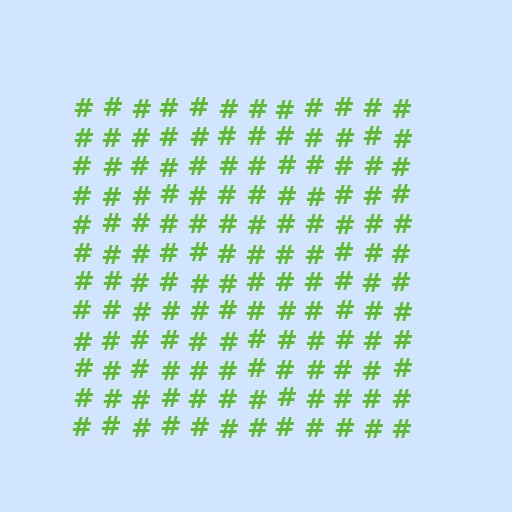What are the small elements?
The small elements are hash symbols.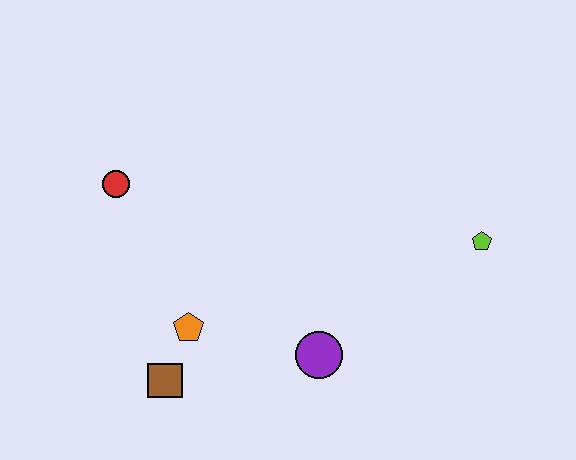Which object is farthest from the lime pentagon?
The red circle is farthest from the lime pentagon.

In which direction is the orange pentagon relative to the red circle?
The orange pentagon is below the red circle.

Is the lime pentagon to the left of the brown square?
No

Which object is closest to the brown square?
The orange pentagon is closest to the brown square.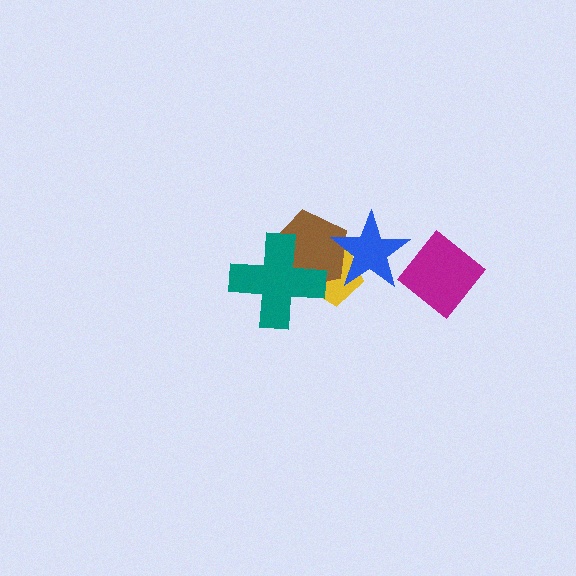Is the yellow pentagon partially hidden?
Yes, it is partially covered by another shape.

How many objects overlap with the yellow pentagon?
3 objects overlap with the yellow pentagon.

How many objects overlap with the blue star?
2 objects overlap with the blue star.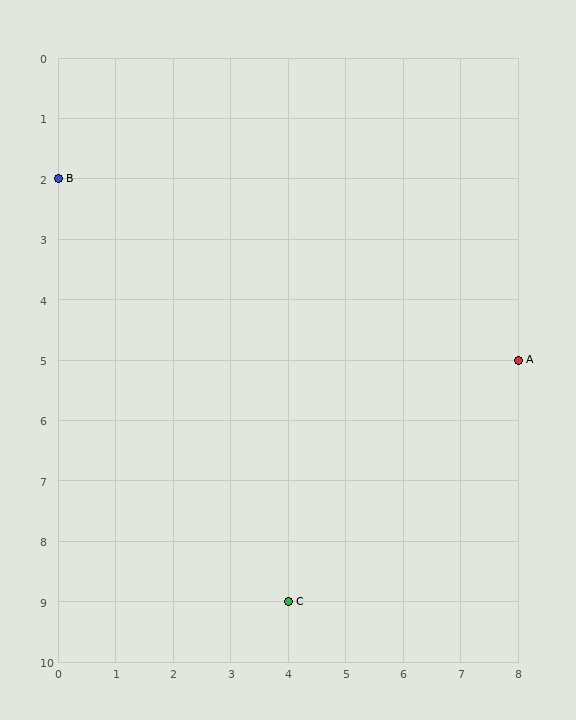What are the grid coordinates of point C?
Point C is at grid coordinates (4, 9).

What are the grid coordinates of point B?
Point B is at grid coordinates (0, 2).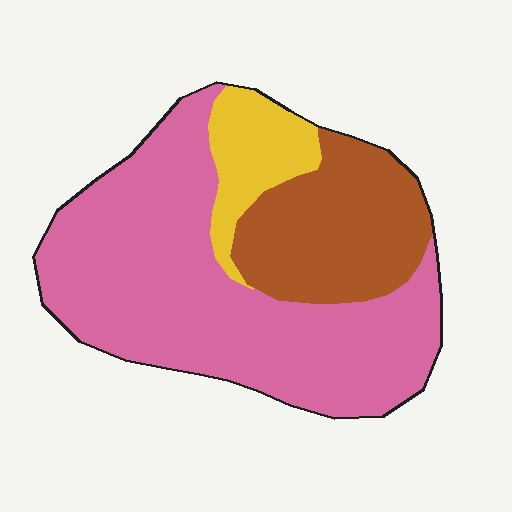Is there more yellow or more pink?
Pink.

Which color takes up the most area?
Pink, at roughly 65%.